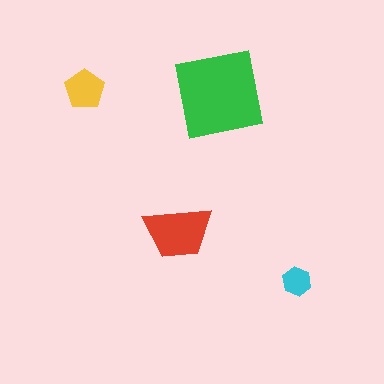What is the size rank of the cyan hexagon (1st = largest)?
4th.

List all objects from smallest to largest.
The cyan hexagon, the yellow pentagon, the red trapezoid, the green square.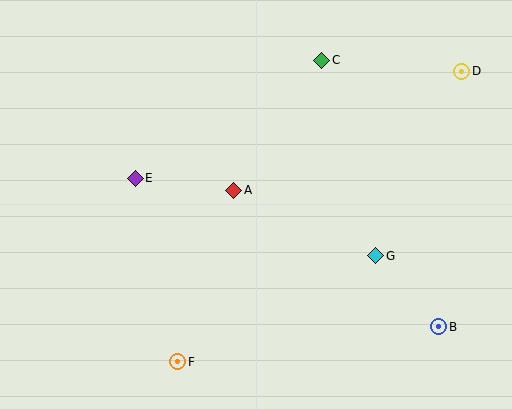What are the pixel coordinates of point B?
Point B is at (439, 327).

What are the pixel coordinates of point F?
Point F is at (178, 362).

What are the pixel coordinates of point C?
Point C is at (322, 60).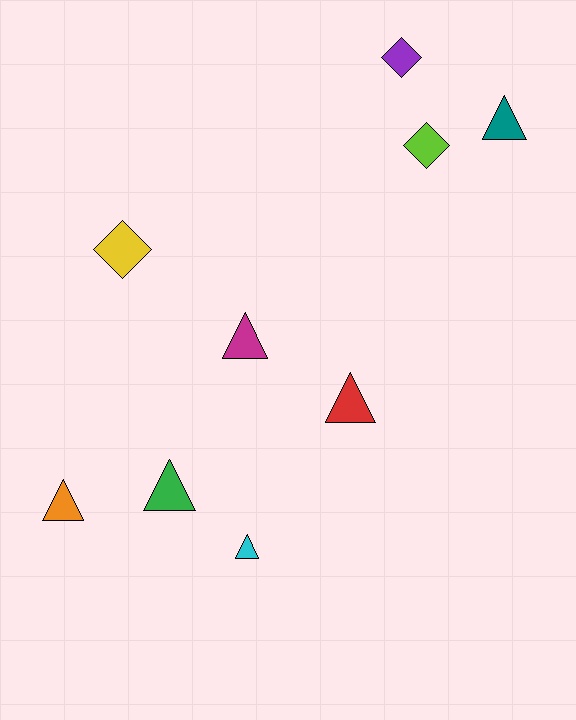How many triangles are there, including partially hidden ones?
There are 6 triangles.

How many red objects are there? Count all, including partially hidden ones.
There is 1 red object.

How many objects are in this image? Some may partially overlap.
There are 9 objects.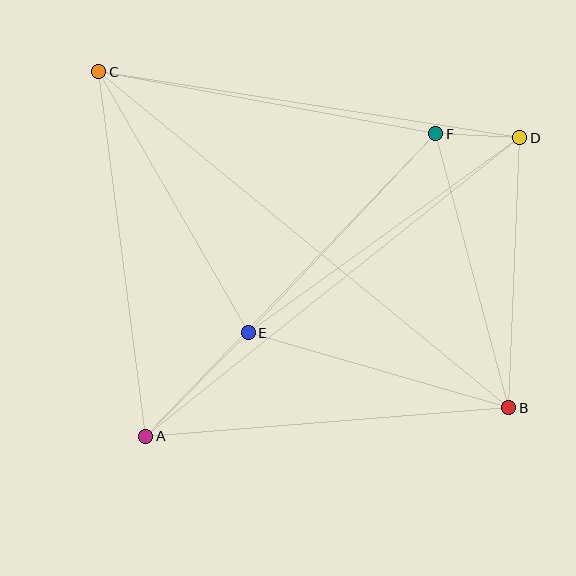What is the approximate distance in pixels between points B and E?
The distance between B and E is approximately 271 pixels.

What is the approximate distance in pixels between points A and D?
The distance between A and D is approximately 479 pixels.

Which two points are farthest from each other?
Points B and C are farthest from each other.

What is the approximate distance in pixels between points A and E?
The distance between A and E is approximately 146 pixels.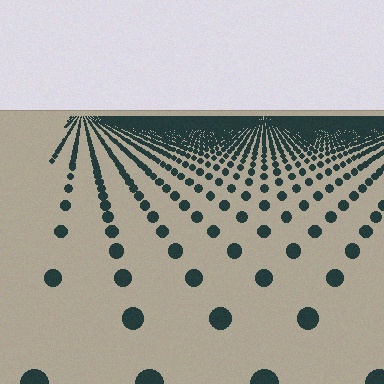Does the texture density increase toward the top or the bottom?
Density increases toward the top.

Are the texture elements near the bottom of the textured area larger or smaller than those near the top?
Larger. Near the bottom, elements are closer to the viewer and appear at a bigger on-screen size.